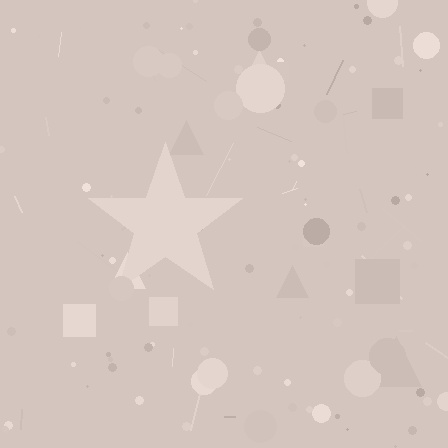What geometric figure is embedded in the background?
A star is embedded in the background.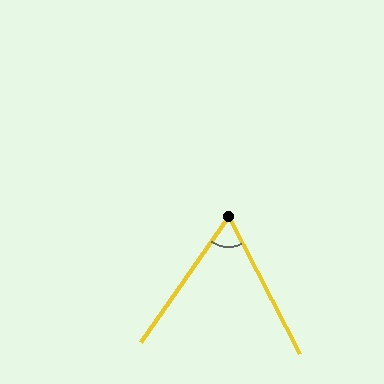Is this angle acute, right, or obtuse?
It is acute.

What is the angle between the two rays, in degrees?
Approximately 62 degrees.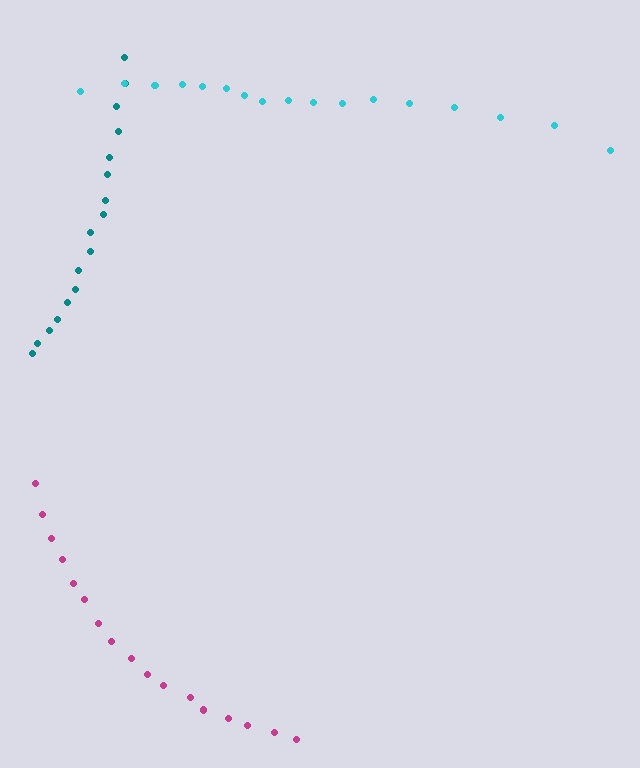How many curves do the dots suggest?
There are 3 distinct paths.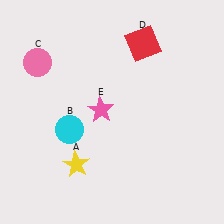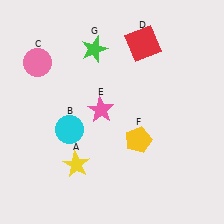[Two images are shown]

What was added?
A yellow pentagon (F), a green star (G) were added in Image 2.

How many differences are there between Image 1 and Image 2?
There are 2 differences between the two images.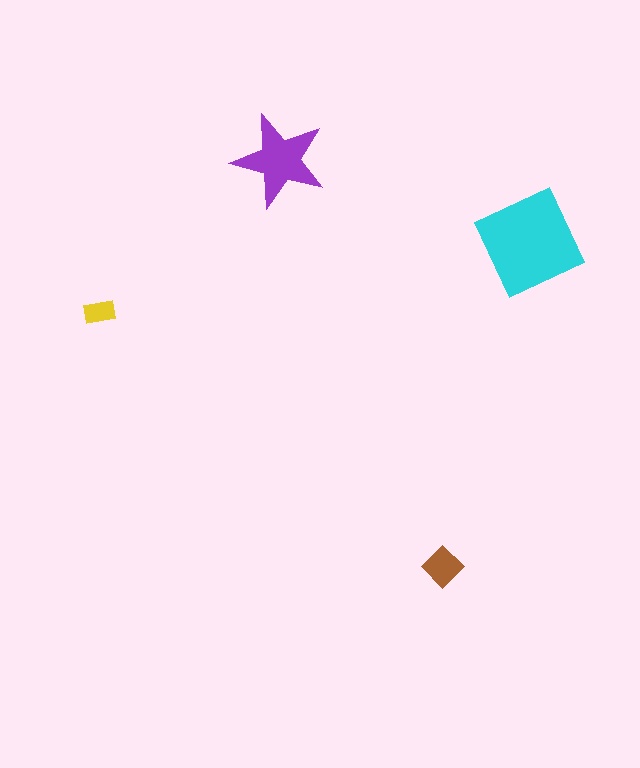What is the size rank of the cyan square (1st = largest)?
1st.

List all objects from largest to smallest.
The cyan square, the purple star, the brown diamond, the yellow rectangle.